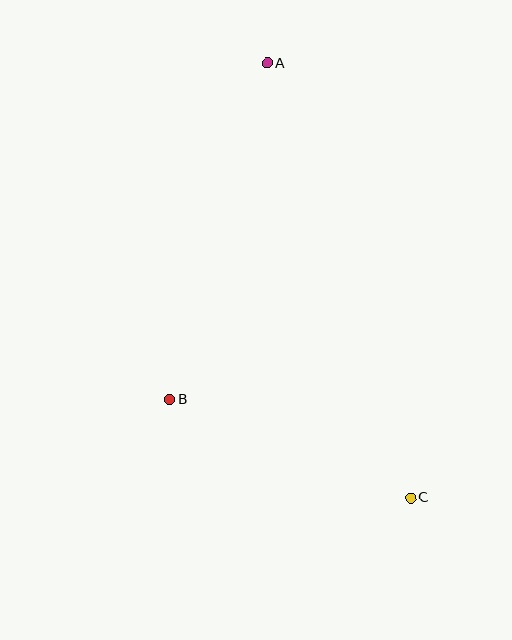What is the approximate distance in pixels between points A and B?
The distance between A and B is approximately 350 pixels.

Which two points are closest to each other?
Points B and C are closest to each other.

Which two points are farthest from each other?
Points A and C are farthest from each other.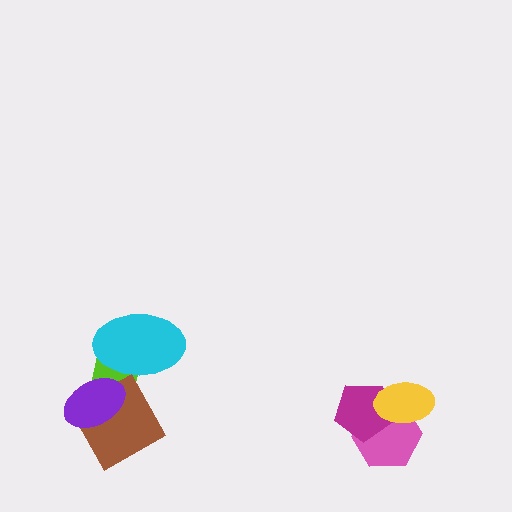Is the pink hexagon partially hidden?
Yes, it is partially covered by another shape.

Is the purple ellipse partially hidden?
No, no other shape covers it.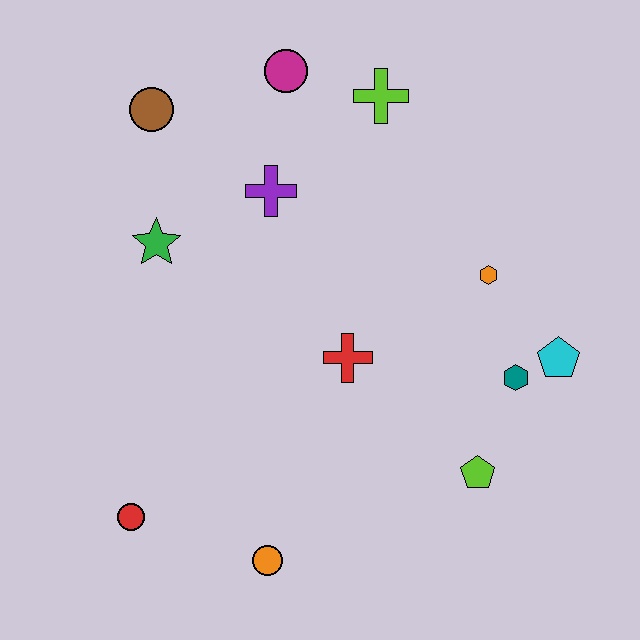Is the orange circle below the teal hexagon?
Yes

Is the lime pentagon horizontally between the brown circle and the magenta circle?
No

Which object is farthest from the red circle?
The lime cross is farthest from the red circle.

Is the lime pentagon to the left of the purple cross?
No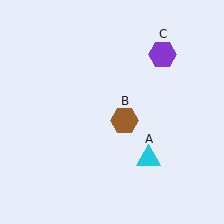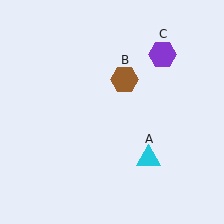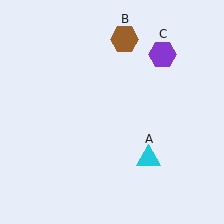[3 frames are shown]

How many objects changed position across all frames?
1 object changed position: brown hexagon (object B).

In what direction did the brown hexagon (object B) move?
The brown hexagon (object B) moved up.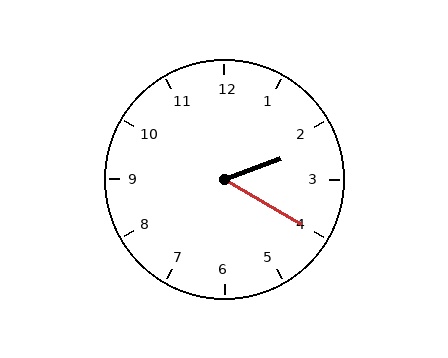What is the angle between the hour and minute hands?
Approximately 50 degrees.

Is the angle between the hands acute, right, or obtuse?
It is acute.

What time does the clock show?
2:20.